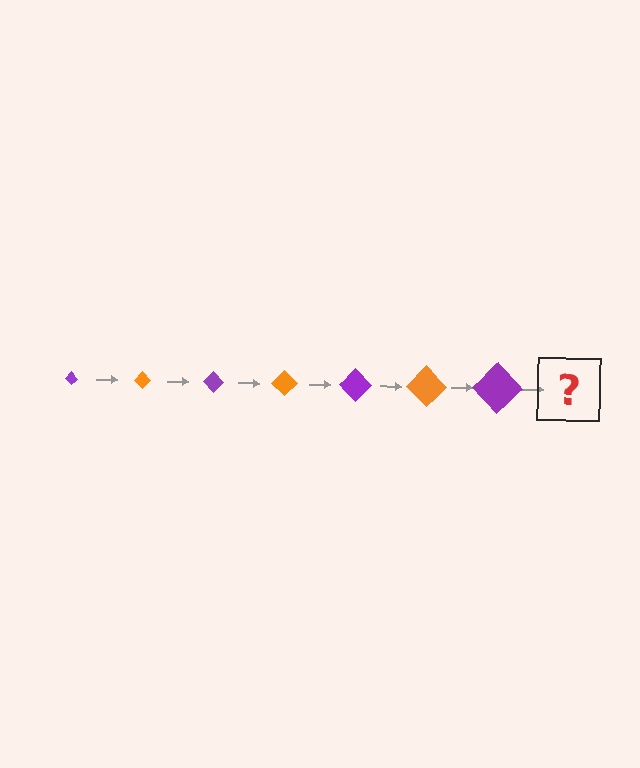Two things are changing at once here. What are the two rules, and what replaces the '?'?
The two rules are that the diamond grows larger each step and the color cycles through purple and orange. The '?' should be an orange diamond, larger than the previous one.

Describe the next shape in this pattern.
It should be an orange diamond, larger than the previous one.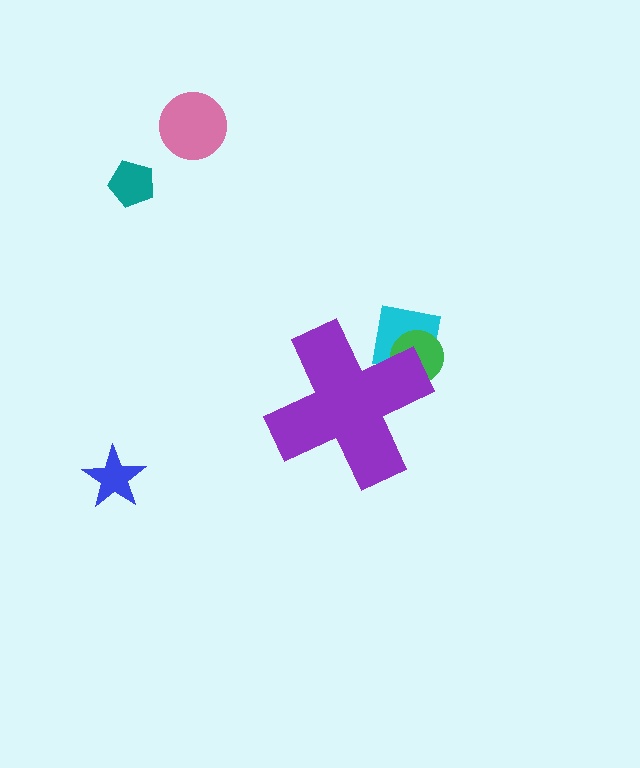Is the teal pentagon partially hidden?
No, the teal pentagon is fully visible.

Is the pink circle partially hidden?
No, the pink circle is fully visible.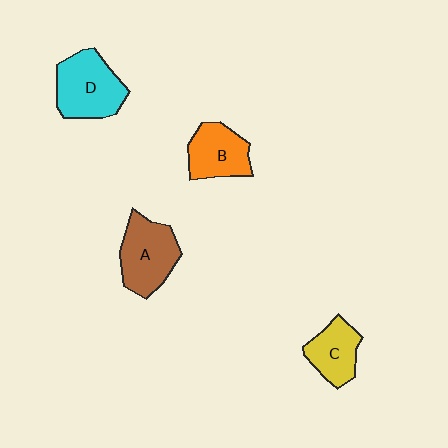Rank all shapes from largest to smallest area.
From largest to smallest: D (cyan), A (brown), B (orange), C (yellow).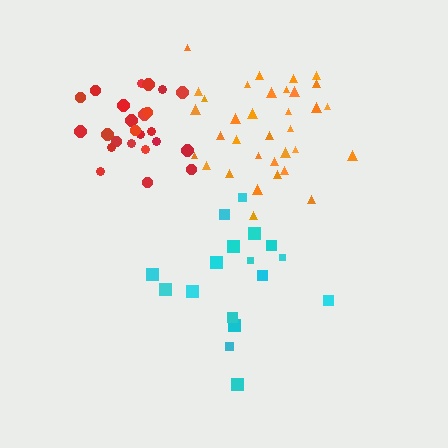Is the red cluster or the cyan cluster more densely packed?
Red.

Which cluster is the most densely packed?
Orange.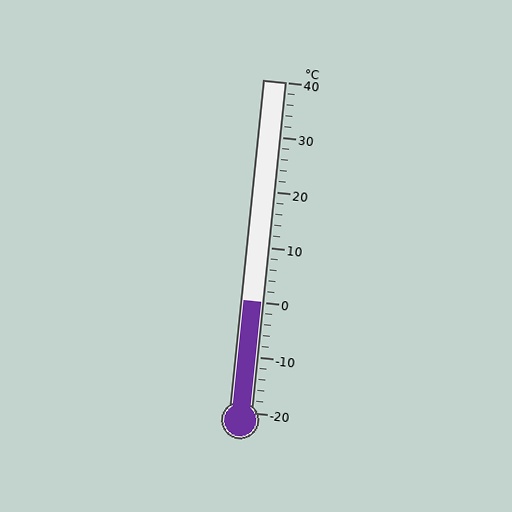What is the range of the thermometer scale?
The thermometer scale ranges from -20°C to 40°C.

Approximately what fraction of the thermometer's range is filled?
The thermometer is filled to approximately 35% of its range.